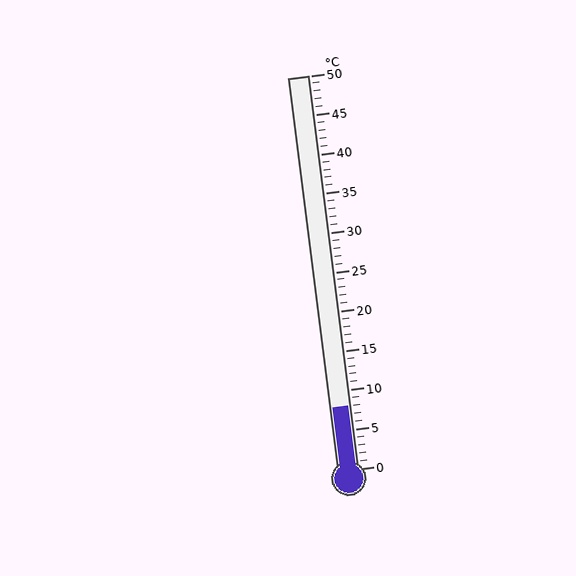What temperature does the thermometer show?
The thermometer shows approximately 8°C.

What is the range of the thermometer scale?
The thermometer scale ranges from 0°C to 50°C.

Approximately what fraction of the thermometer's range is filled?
The thermometer is filled to approximately 15% of its range.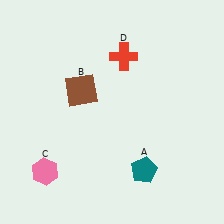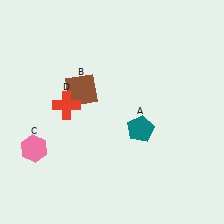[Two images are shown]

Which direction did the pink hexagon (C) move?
The pink hexagon (C) moved up.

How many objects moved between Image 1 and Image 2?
3 objects moved between the two images.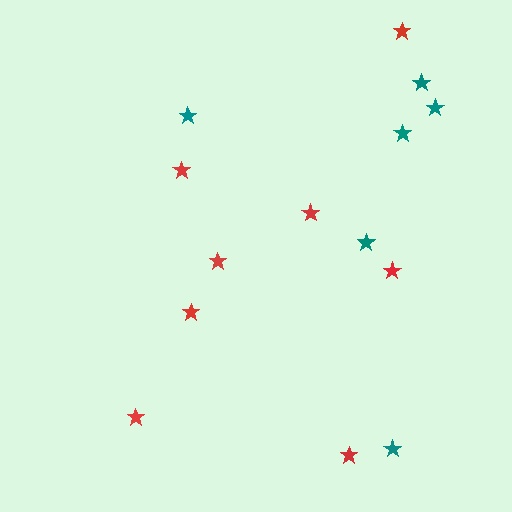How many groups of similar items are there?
There are 2 groups: one group of teal stars (6) and one group of red stars (8).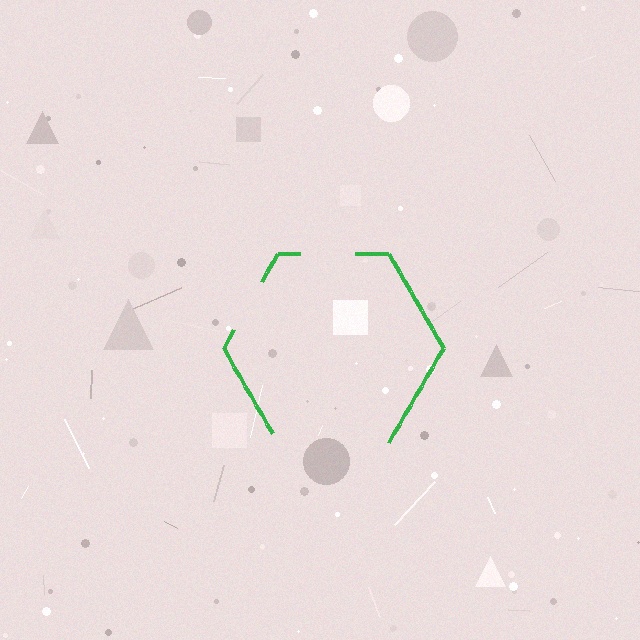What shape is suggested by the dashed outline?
The dashed outline suggests a hexagon.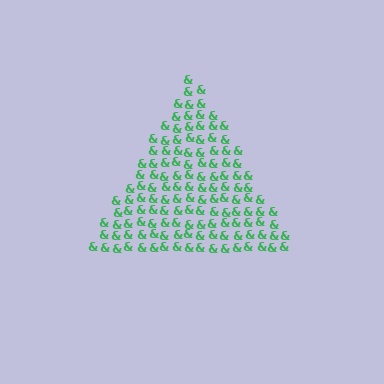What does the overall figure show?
The overall figure shows a triangle.